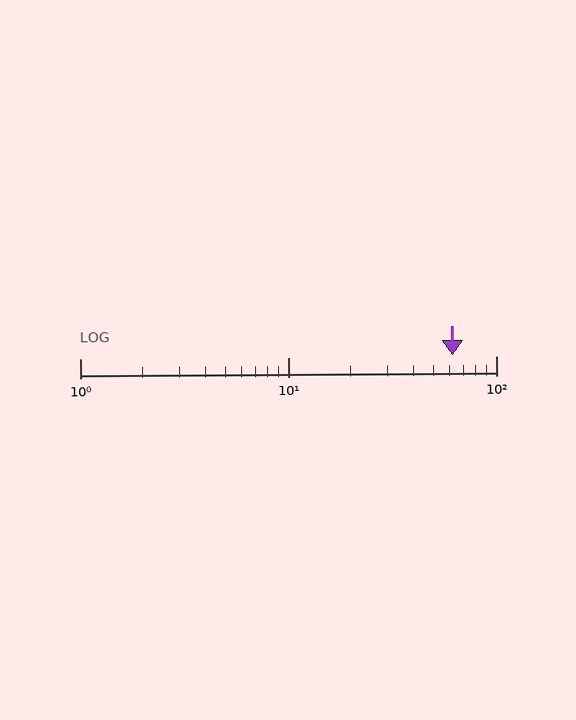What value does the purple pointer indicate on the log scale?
The pointer indicates approximately 62.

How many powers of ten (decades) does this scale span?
The scale spans 2 decades, from 1 to 100.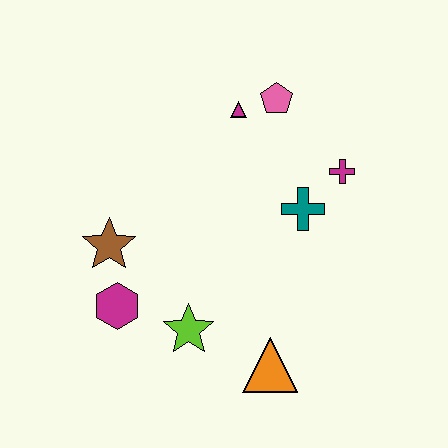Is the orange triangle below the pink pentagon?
Yes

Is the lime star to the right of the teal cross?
No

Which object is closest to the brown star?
The magenta hexagon is closest to the brown star.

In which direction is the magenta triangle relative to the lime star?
The magenta triangle is above the lime star.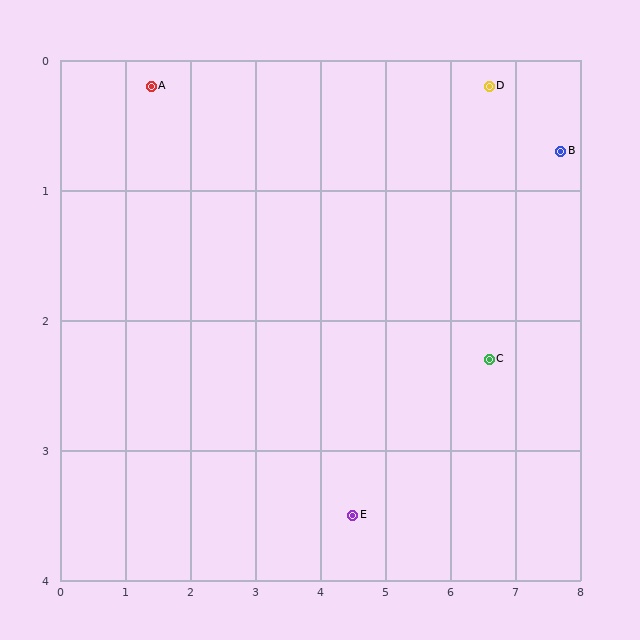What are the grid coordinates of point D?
Point D is at approximately (6.6, 0.2).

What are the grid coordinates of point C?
Point C is at approximately (6.6, 2.3).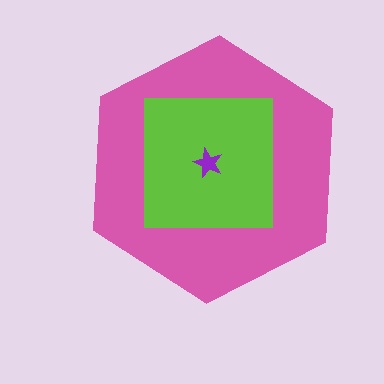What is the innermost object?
The purple star.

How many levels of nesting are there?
3.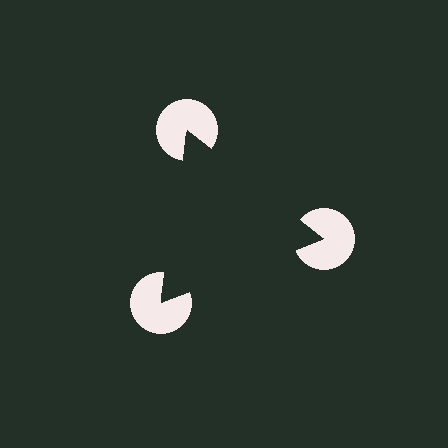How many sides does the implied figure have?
3 sides.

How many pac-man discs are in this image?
There are 3 — one at each vertex of the illusory triangle.